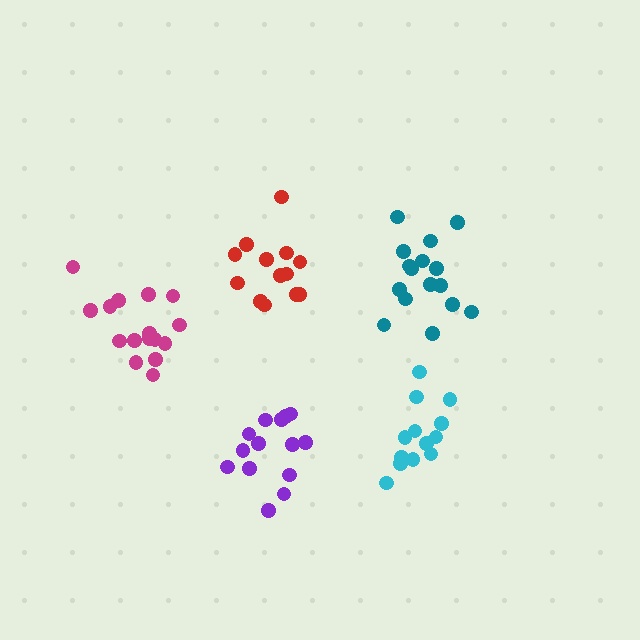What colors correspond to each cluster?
The clusters are colored: red, purple, teal, cyan, magenta.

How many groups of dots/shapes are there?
There are 5 groups.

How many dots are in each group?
Group 1: 14 dots, Group 2: 14 dots, Group 3: 16 dots, Group 4: 13 dots, Group 5: 16 dots (73 total).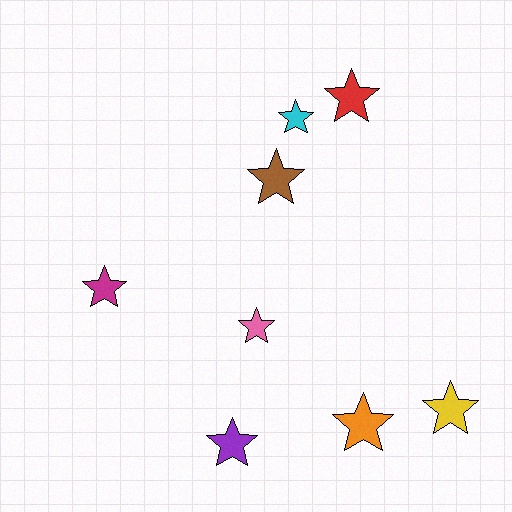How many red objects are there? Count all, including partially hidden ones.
There is 1 red object.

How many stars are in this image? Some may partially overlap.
There are 8 stars.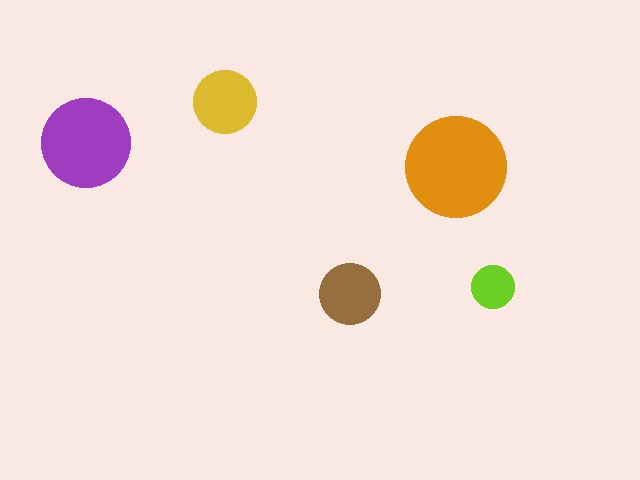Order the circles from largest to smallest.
the orange one, the purple one, the yellow one, the brown one, the lime one.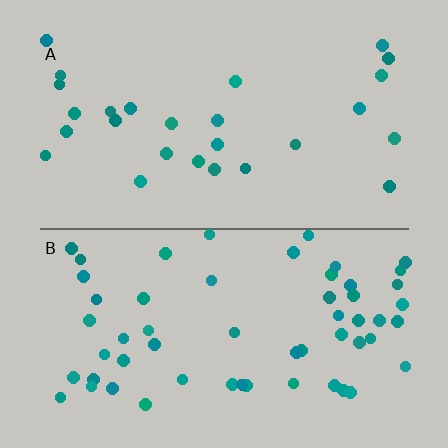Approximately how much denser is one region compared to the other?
Approximately 2.2× — region B over region A.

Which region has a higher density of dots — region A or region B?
B (the bottom).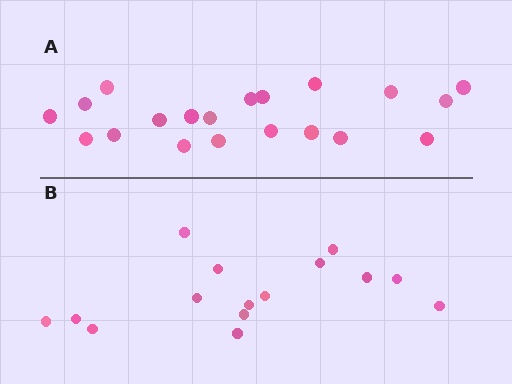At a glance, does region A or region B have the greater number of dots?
Region A (the top region) has more dots.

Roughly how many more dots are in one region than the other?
Region A has about 5 more dots than region B.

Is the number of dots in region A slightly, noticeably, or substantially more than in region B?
Region A has noticeably more, but not dramatically so. The ratio is roughly 1.3 to 1.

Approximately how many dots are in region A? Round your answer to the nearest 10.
About 20 dots.